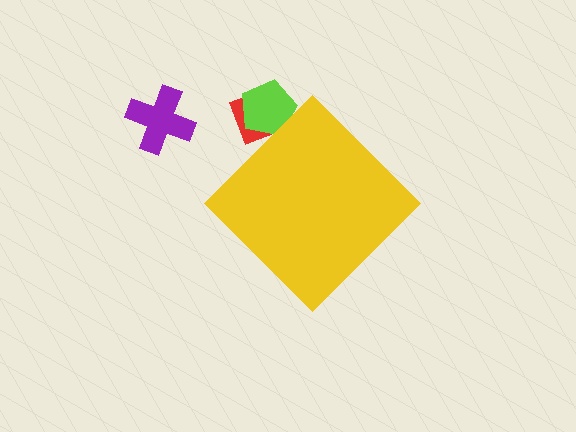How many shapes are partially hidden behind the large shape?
2 shapes are partially hidden.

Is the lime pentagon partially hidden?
Yes, the lime pentagon is partially hidden behind the yellow diamond.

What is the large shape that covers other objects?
A yellow diamond.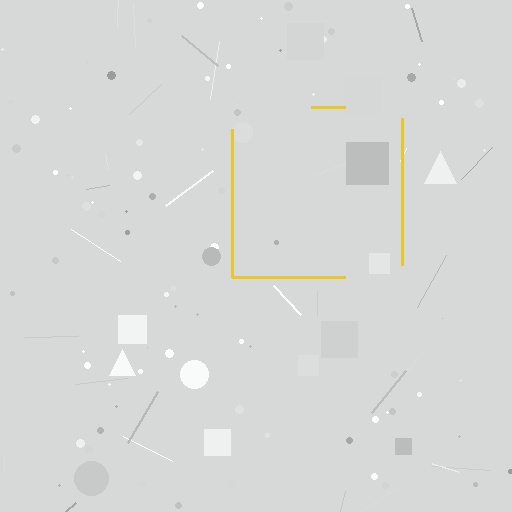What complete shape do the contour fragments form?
The contour fragments form a square.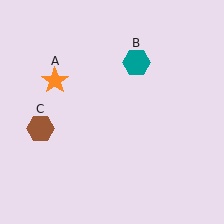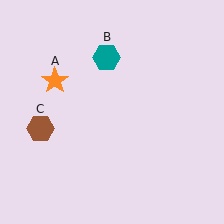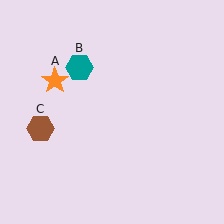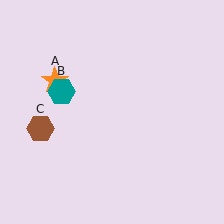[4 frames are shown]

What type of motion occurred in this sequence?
The teal hexagon (object B) rotated counterclockwise around the center of the scene.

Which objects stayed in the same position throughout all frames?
Orange star (object A) and brown hexagon (object C) remained stationary.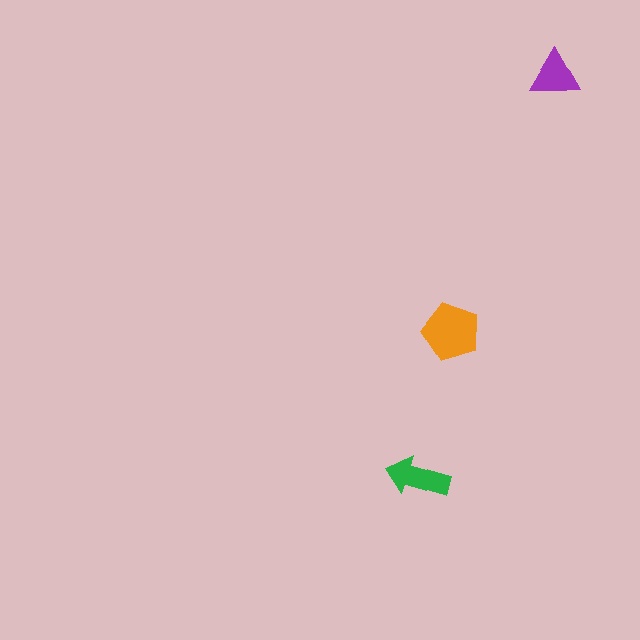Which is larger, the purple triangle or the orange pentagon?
The orange pentagon.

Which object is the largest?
The orange pentagon.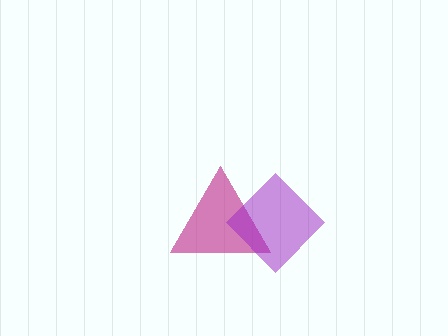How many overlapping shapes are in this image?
There are 2 overlapping shapes in the image.